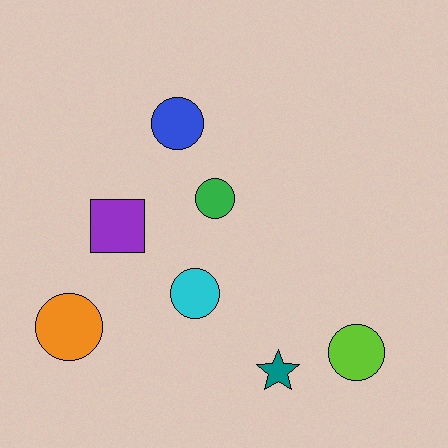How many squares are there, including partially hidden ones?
There is 1 square.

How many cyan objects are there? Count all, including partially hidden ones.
There is 1 cyan object.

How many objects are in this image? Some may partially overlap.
There are 7 objects.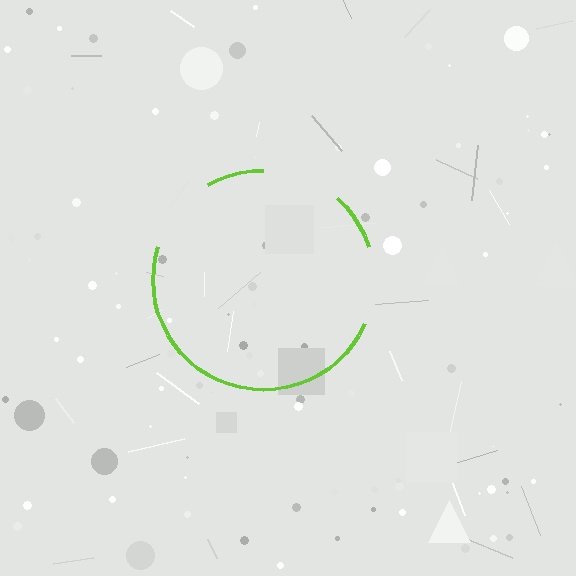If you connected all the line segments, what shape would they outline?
They would outline a circle.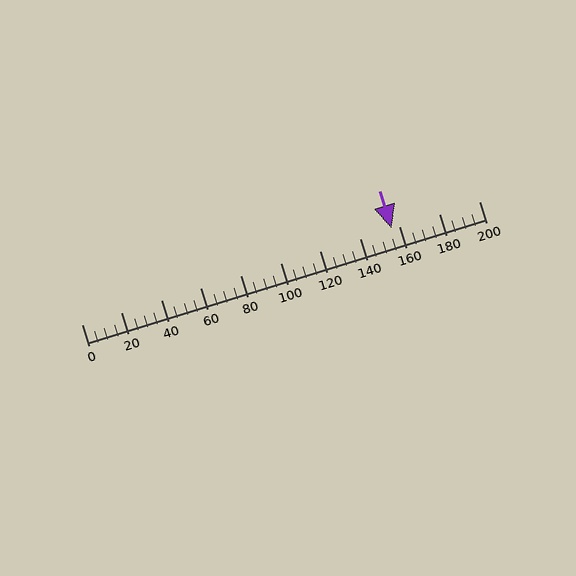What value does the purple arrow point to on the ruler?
The purple arrow points to approximately 156.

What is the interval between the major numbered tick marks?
The major tick marks are spaced 20 units apart.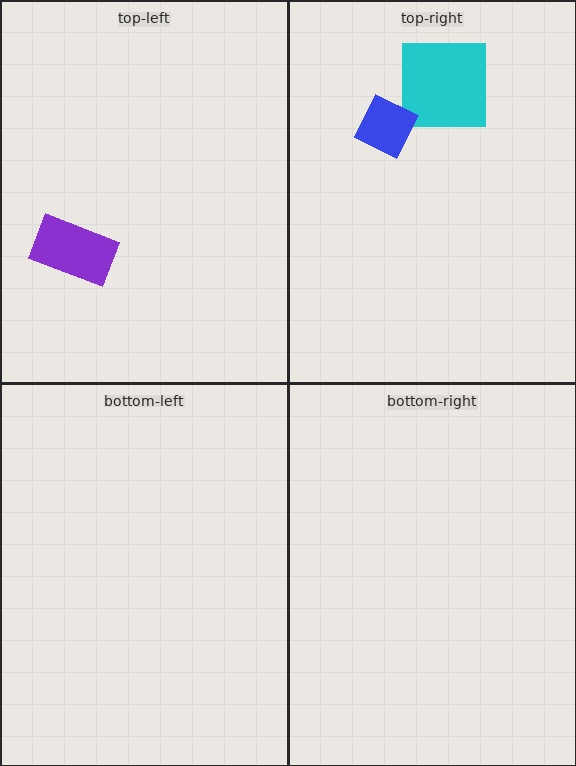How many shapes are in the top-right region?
2.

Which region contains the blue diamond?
The top-right region.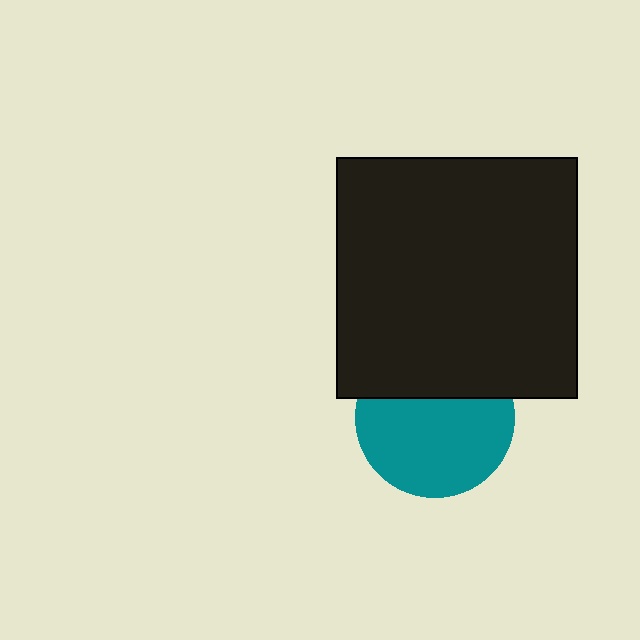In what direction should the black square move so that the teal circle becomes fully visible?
The black square should move up. That is the shortest direction to clear the overlap and leave the teal circle fully visible.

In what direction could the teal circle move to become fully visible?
The teal circle could move down. That would shift it out from behind the black square entirely.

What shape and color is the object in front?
The object in front is a black square.